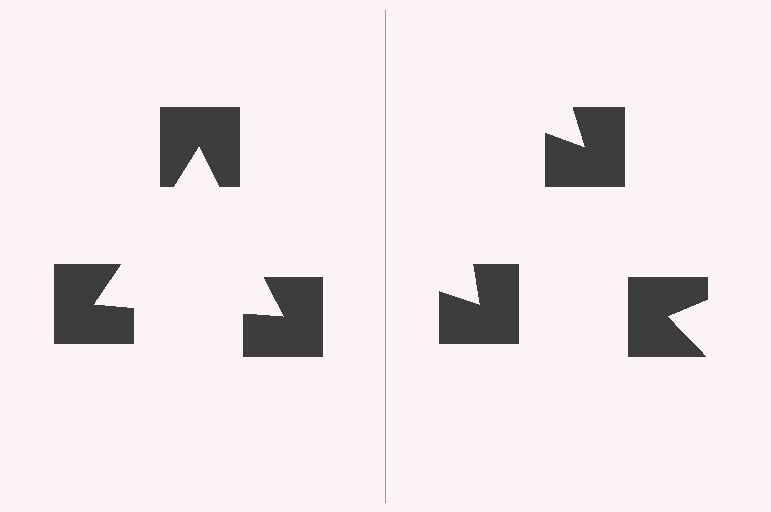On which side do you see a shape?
An illusory triangle appears on the left side. On the right side the wedge cuts are rotated, so no coherent shape forms.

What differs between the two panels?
The notched squares are positioned identically on both sides; only the wedge orientations differ. On the left they align to a triangle; on the right they are misaligned.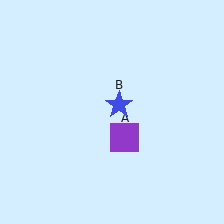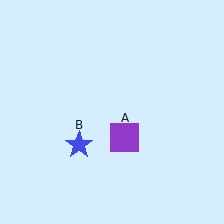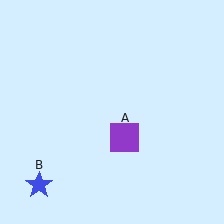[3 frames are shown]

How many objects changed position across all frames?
1 object changed position: blue star (object B).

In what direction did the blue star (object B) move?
The blue star (object B) moved down and to the left.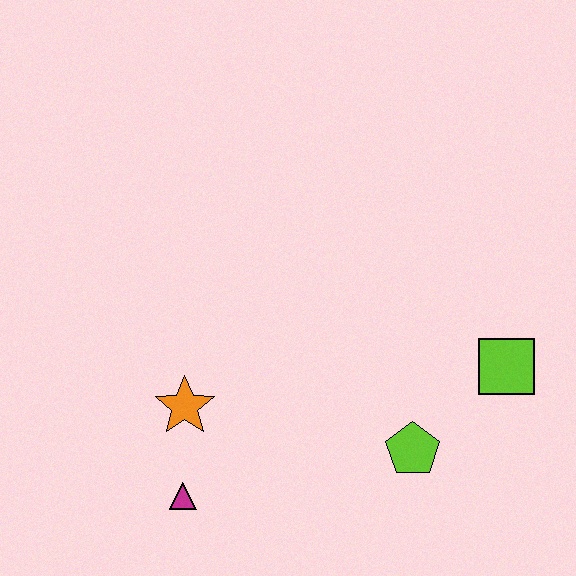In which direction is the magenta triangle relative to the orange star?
The magenta triangle is below the orange star.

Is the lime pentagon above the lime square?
No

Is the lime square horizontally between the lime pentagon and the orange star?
No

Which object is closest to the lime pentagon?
The lime square is closest to the lime pentagon.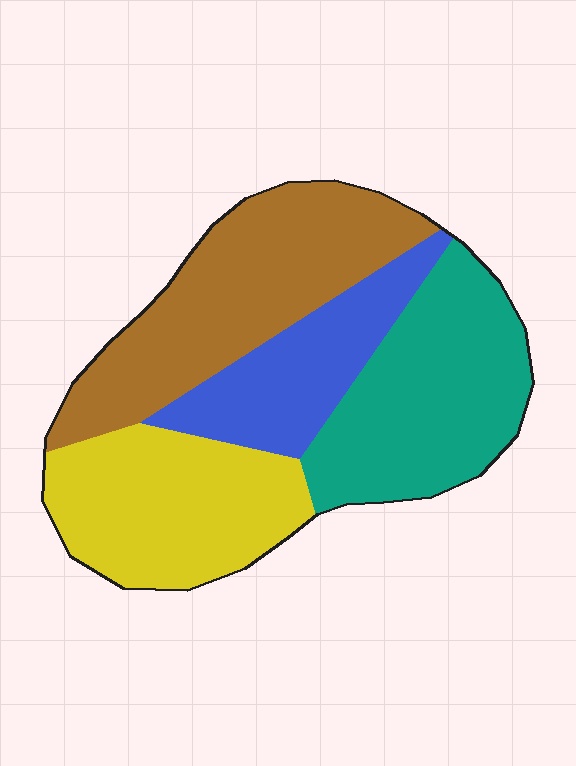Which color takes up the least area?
Blue, at roughly 15%.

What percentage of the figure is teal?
Teal covers roughly 30% of the figure.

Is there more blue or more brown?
Brown.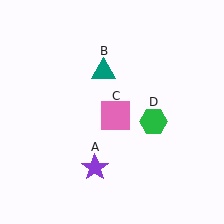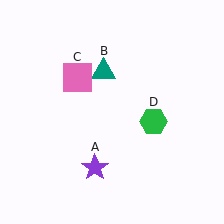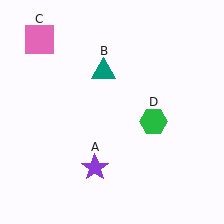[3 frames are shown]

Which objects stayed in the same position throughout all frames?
Purple star (object A) and teal triangle (object B) and green hexagon (object D) remained stationary.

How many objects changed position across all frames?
1 object changed position: pink square (object C).